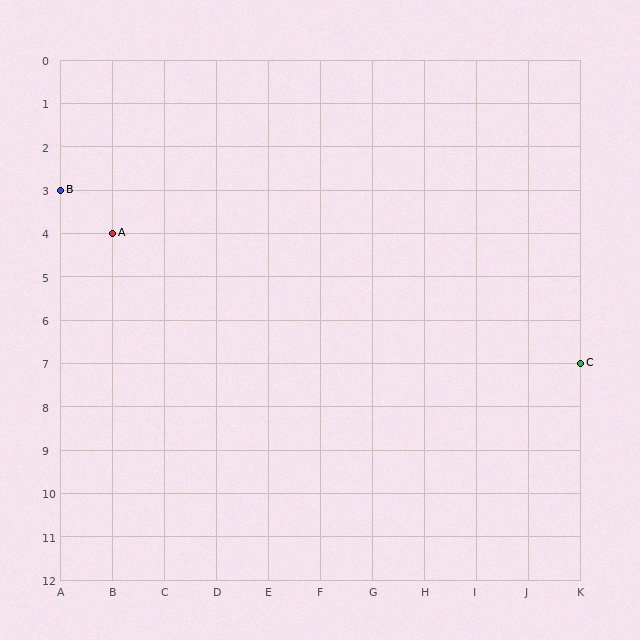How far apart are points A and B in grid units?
Points A and B are 1 column and 1 row apart (about 1.4 grid units diagonally).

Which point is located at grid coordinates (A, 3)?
Point B is at (A, 3).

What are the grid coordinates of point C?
Point C is at grid coordinates (K, 7).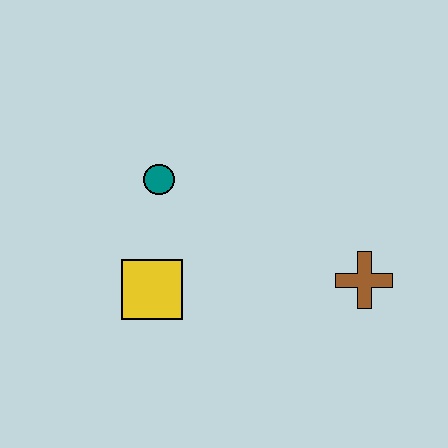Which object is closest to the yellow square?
The teal circle is closest to the yellow square.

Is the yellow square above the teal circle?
No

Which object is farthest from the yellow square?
The brown cross is farthest from the yellow square.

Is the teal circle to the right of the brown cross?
No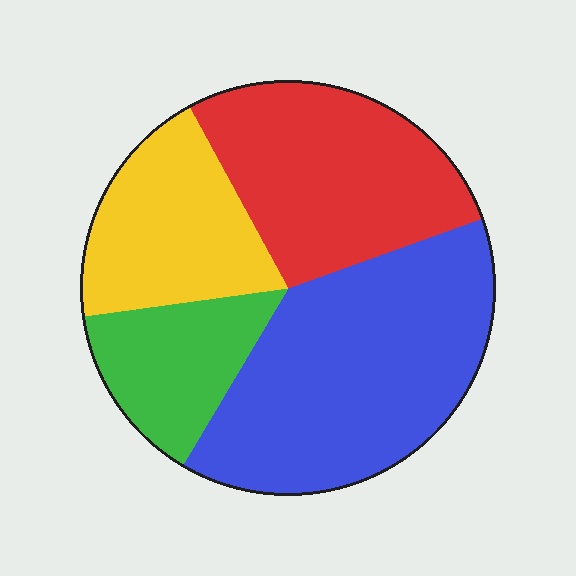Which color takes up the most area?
Blue, at roughly 40%.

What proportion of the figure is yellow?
Yellow covers around 20% of the figure.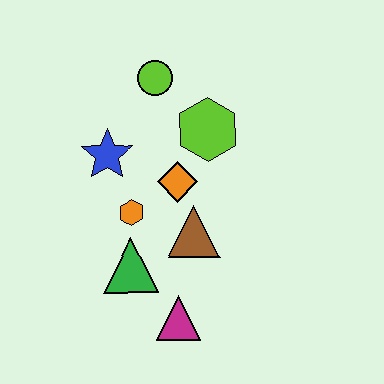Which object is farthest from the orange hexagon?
The lime circle is farthest from the orange hexagon.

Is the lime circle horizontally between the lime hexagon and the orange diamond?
No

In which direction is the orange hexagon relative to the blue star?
The orange hexagon is below the blue star.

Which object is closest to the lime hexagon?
The orange diamond is closest to the lime hexagon.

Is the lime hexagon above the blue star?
Yes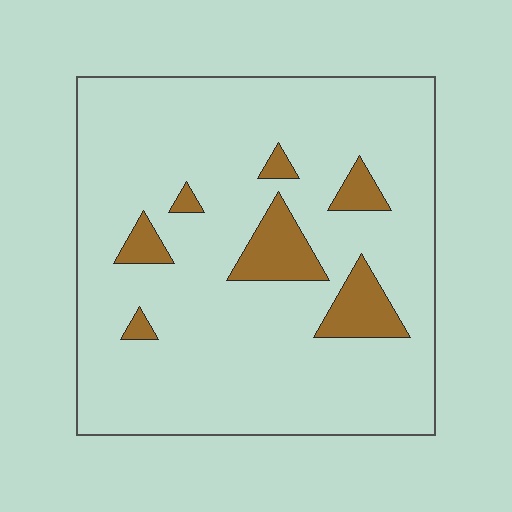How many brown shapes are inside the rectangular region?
7.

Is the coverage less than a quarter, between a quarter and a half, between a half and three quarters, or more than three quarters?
Less than a quarter.